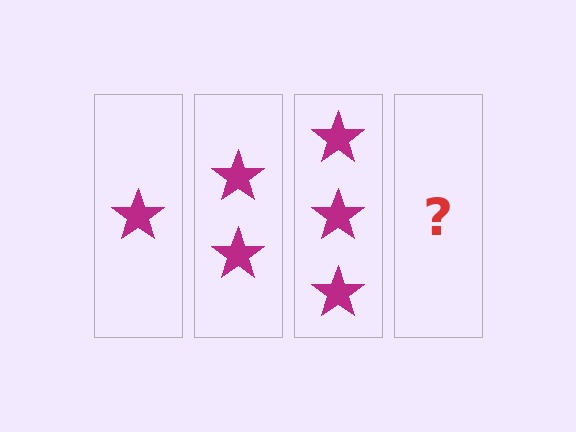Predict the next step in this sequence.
The next step is 4 stars.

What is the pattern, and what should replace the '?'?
The pattern is that each step adds one more star. The '?' should be 4 stars.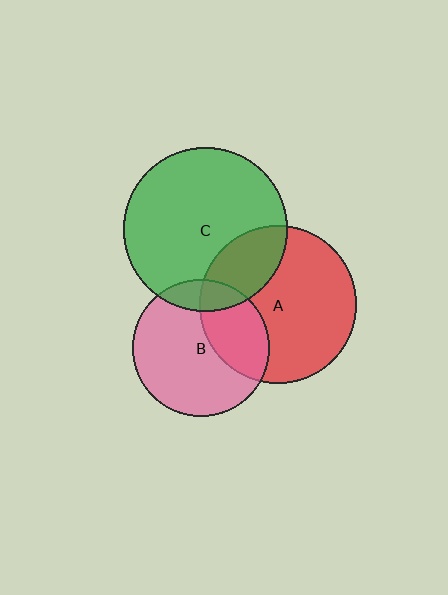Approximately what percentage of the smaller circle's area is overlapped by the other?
Approximately 25%.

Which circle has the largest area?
Circle C (green).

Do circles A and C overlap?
Yes.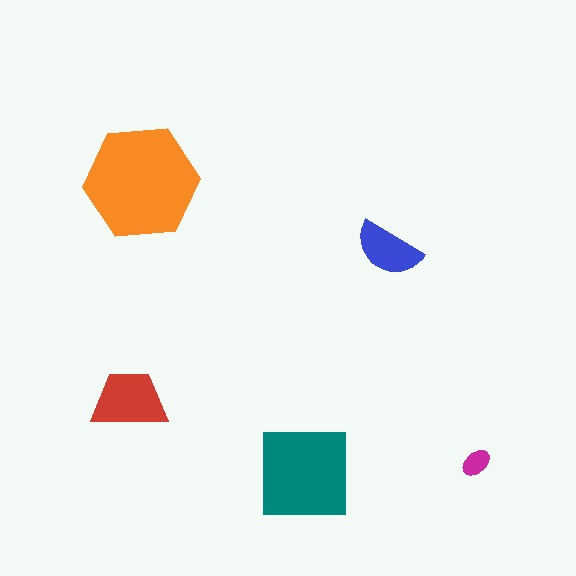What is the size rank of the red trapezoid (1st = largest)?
3rd.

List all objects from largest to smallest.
The orange hexagon, the teal square, the red trapezoid, the blue semicircle, the magenta ellipse.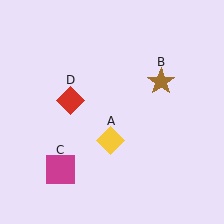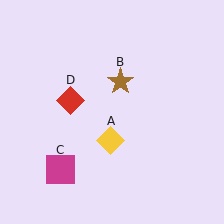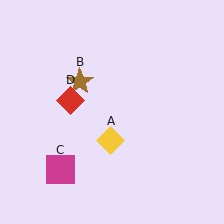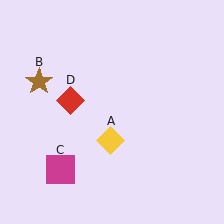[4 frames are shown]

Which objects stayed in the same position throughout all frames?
Yellow diamond (object A) and magenta square (object C) and red diamond (object D) remained stationary.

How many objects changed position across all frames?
1 object changed position: brown star (object B).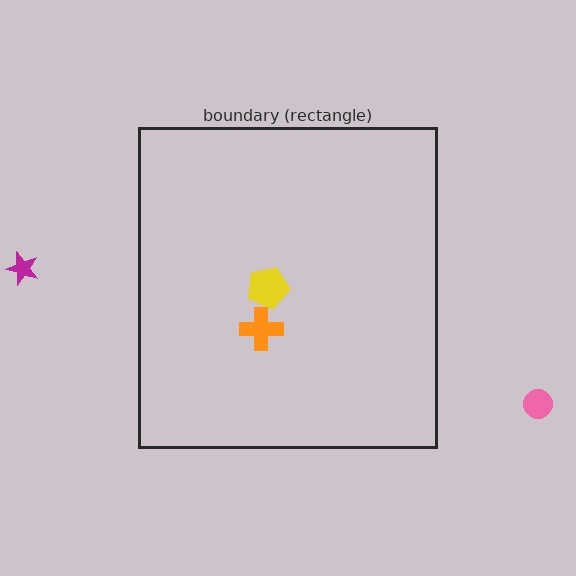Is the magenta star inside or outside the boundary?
Outside.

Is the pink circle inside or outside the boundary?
Outside.